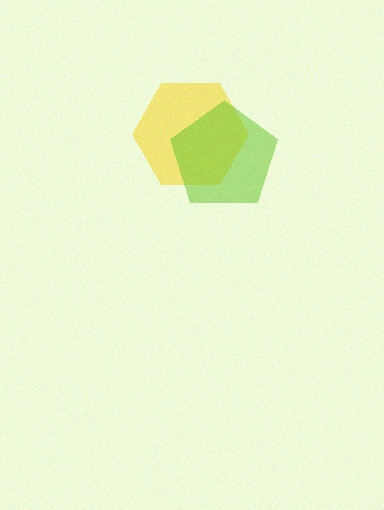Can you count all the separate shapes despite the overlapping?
Yes, there are 2 separate shapes.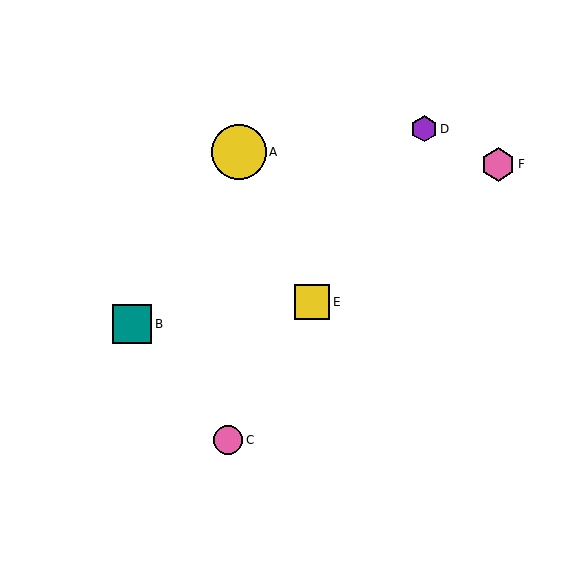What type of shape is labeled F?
Shape F is a pink hexagon.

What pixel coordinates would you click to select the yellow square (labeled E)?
Click at (312, 302) to select the yellow square E.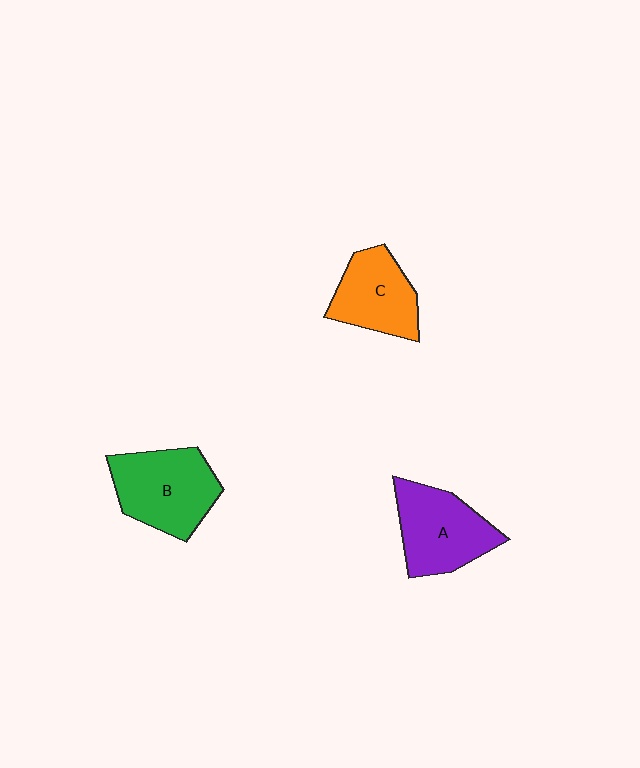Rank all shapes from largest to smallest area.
From largest to smallest: B (green), A (purple), C (orange).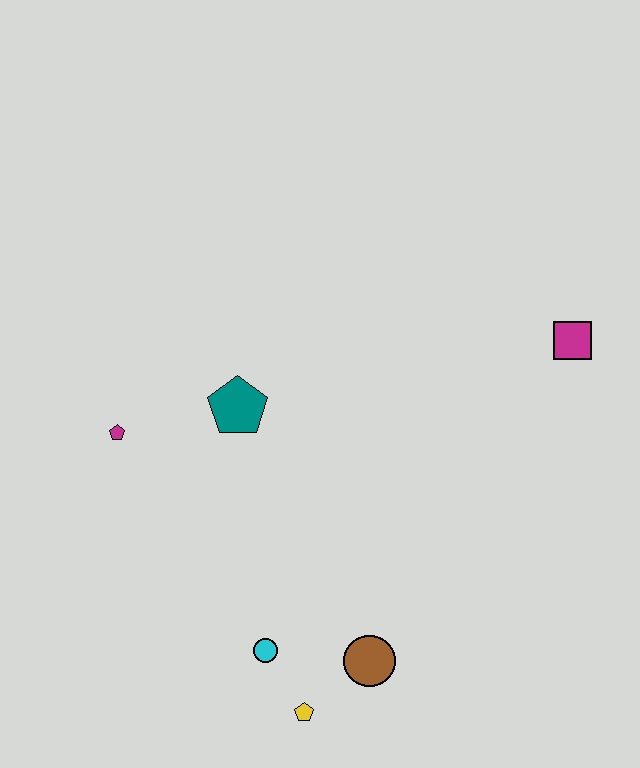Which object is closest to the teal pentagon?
The magenta pentagon is closest to the teal pentagon.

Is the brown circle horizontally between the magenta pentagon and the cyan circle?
No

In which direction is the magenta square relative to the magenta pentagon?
The magenta square is to the right of the magenta pentagon.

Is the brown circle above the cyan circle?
No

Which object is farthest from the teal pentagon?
The magenta square is farthest from the teal pentagon.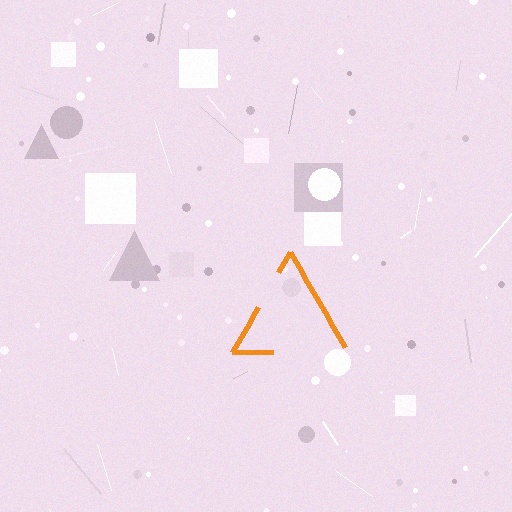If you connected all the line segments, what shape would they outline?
They would outline a triangle.